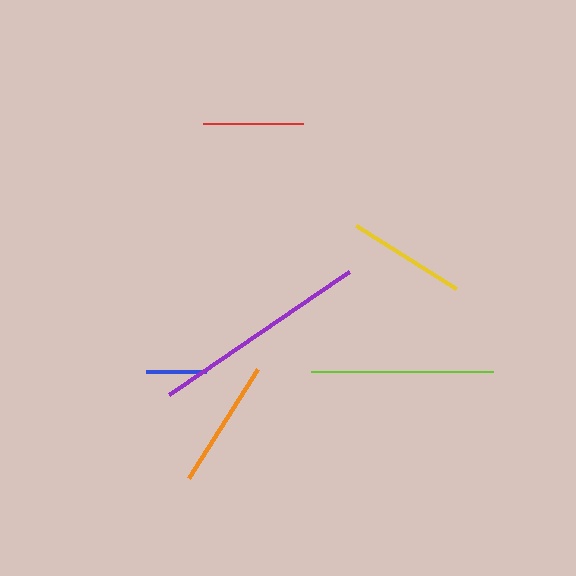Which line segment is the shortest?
The blue line is the shortest at approximately 61 pixels.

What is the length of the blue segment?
The blue segment is approximately 61 pixels long.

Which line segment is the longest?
The purple line is the longest at approximately 219 pixels.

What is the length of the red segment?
The red segment is approximately 100 pixels long.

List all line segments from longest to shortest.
From longest to shortest: purple, lime, orange, yellow, red, blue.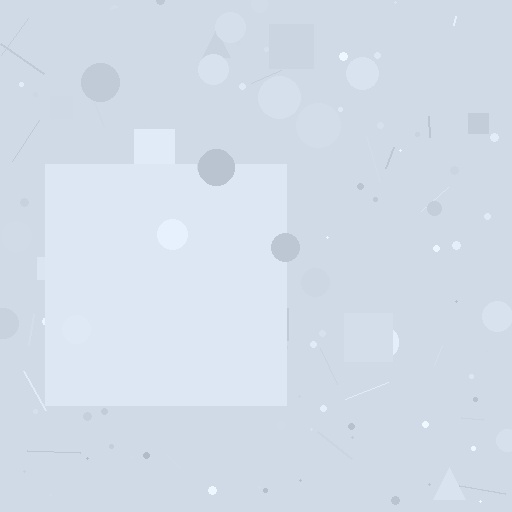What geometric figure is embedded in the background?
A square is embedded in the background.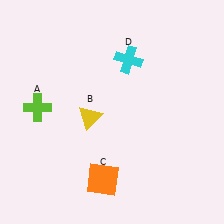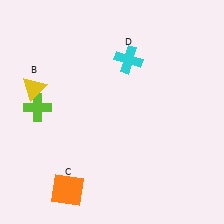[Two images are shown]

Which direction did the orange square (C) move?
The orange square (C) moved left.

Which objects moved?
The objects that moved are: the yellow triangle (B), the orange square (C).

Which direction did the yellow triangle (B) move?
The yellow triangle (B) moved left.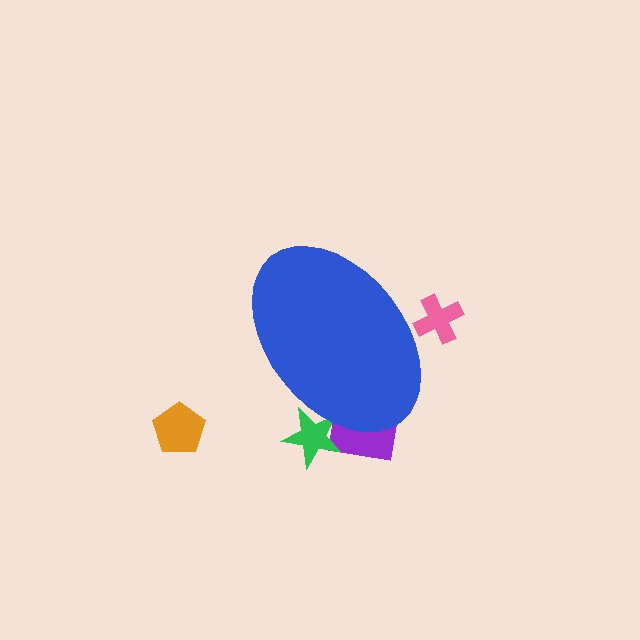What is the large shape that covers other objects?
A blue ellipse.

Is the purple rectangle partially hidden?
Yes, the purple rectangle is partially hidden behind the blue ellipse.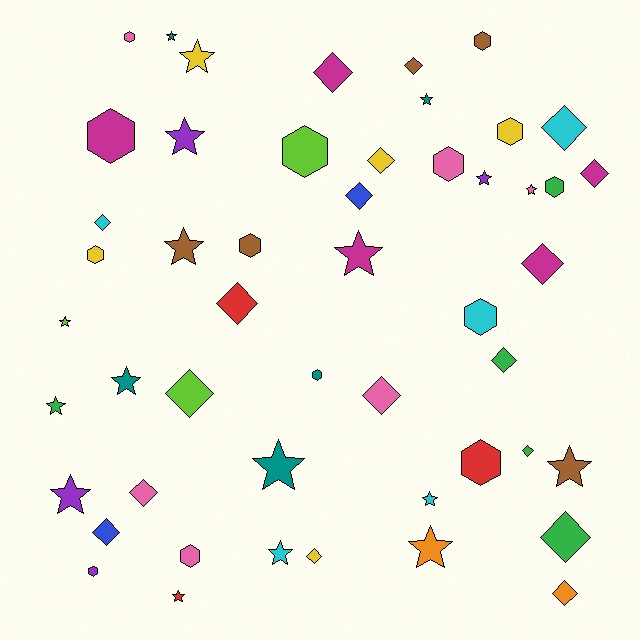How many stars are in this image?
There are 18 stars.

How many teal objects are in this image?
There are 5 teal objects.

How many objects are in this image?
There are 50 objects.